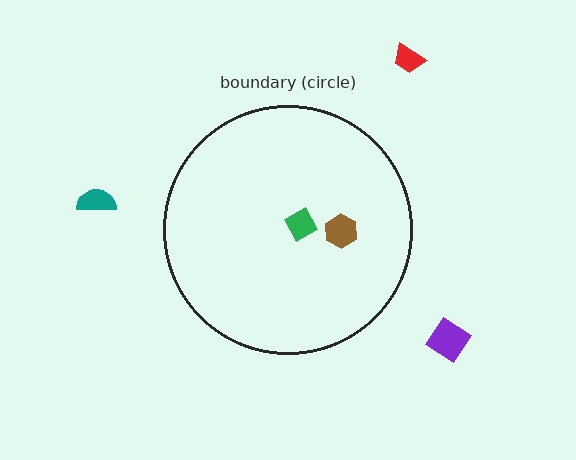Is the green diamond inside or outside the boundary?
Inside.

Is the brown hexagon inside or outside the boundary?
Inside.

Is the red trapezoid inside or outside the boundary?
Outside.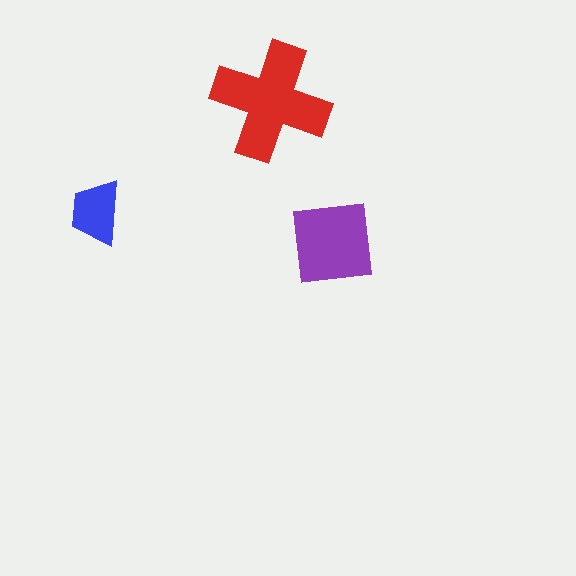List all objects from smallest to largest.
The blue trapezoid, the purple square, the red cross.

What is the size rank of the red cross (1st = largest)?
1st.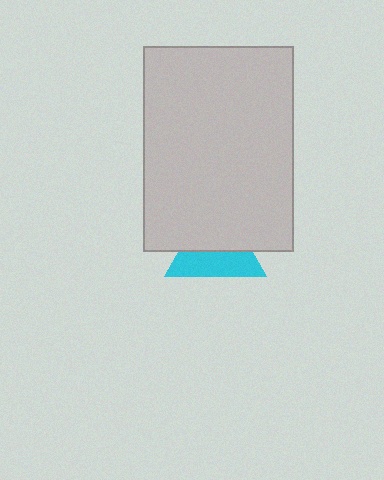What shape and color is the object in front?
The object in front is a light gray rectangle.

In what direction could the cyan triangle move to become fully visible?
The cyan triangle could move down. That would shift it out from behind the light gray rectangle entirely.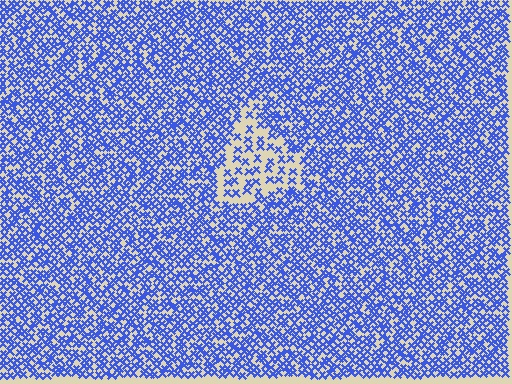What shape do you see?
I see a triangle.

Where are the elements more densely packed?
The elements are more densely packed outside the triangle boundary.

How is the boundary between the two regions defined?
The boundary is defined by a change in element density (approximately 2.3x ratio). All elements are the same color, size, and shape.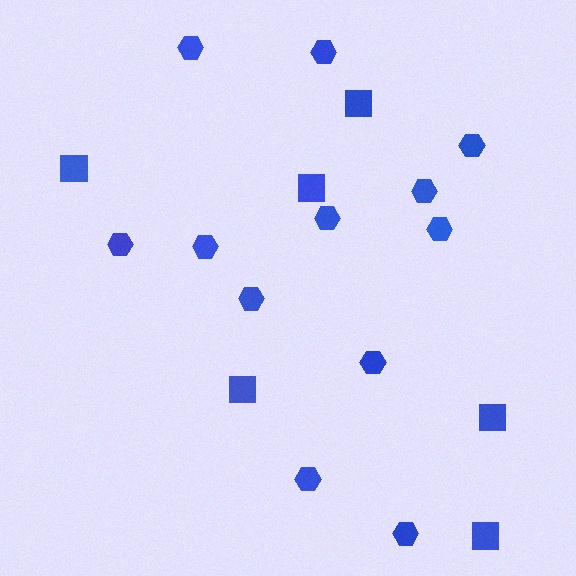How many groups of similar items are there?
There are 2 groups: one group of squares (6) and one group of hexagons (12).